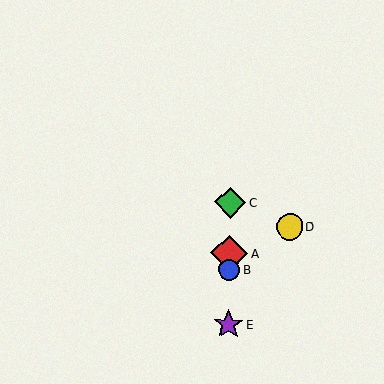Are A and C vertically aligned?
Yes, both are at x≈229.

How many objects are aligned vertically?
4 objects (A, B, C, E) are aligned vertically.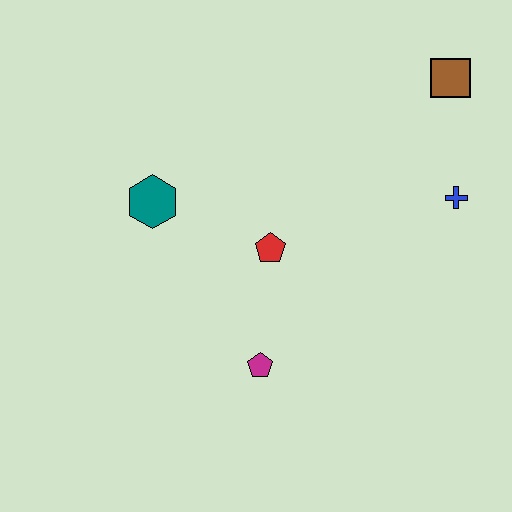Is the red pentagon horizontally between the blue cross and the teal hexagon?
Yes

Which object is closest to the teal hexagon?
The red pentagon is closest to the teal hexagon.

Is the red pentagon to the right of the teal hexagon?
Yes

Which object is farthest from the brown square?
The magenta pentagon is farthest from the brown square.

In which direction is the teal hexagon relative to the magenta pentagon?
The teal hexagon is above the magenta pentagon.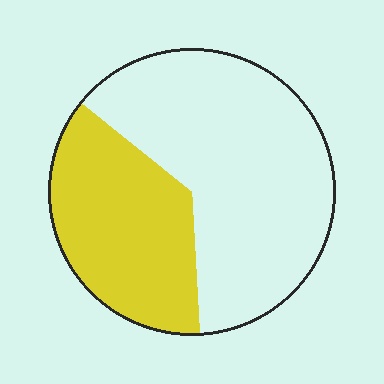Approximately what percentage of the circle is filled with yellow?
Approximately 35%.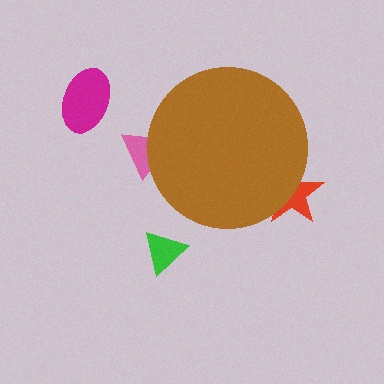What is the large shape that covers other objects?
A brown circle.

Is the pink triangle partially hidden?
Yes, the pink triangle is partially hidden behind the brown circle.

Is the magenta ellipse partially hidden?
No, the magenta ellipse is fully visible.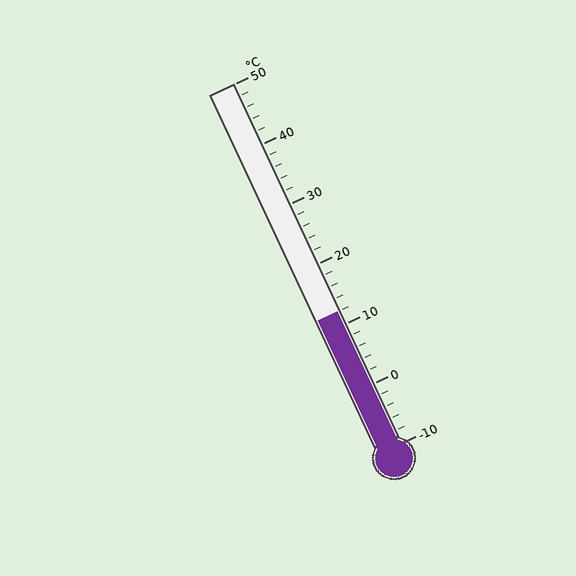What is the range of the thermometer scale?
The thermometer scale ranges from -10°C to 50°C.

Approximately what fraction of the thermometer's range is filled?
The thermometer is filled to approximately 35% of its range.